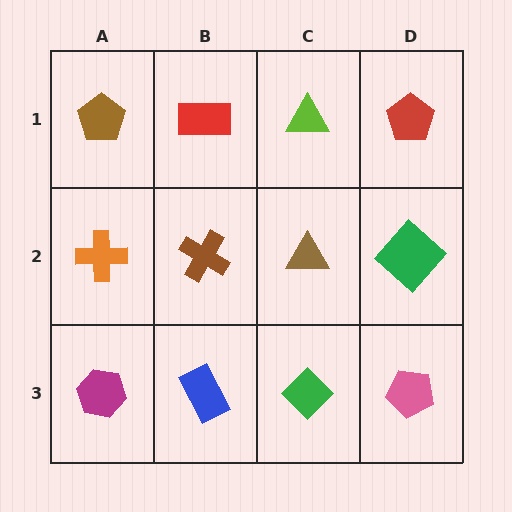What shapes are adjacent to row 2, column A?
A brown pentagon (row 1, column A), a magenta hexagon (row 3, column A), a brown cross (row 2, column B).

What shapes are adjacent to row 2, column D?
A red pentagon (row 1, column D), a pink pentagon (row 3, column D), a brown triangle (row 2, column C).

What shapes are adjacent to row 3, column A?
An orange cross (row 2, column A), a blue rectangle (row 3, column B).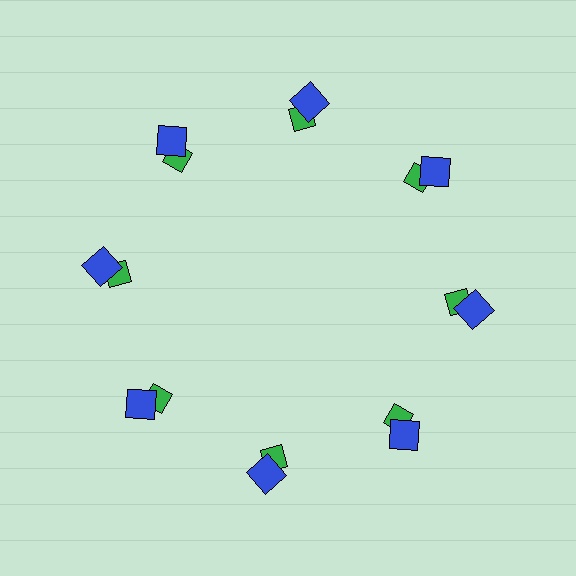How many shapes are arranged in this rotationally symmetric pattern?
There are 16 shapes, arranged in 8 groups of 2.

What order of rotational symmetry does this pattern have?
This pattern has 8-fold rotational symmetry.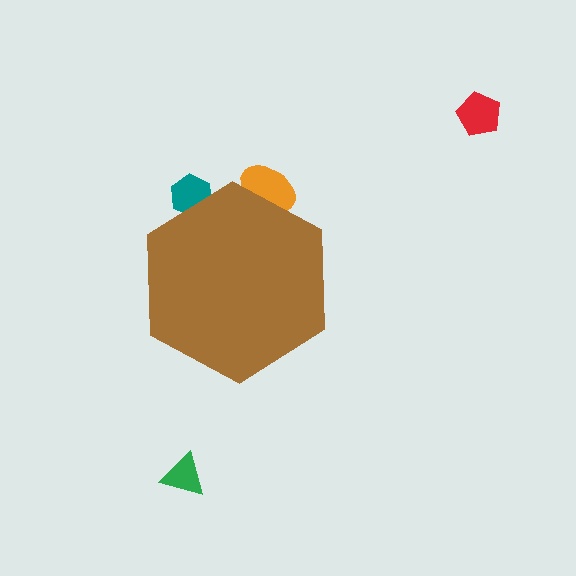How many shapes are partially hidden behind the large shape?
2 shapes are partially hidden.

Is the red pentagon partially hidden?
No, the red pentagon is fully visible.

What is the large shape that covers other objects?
A brown hexagon.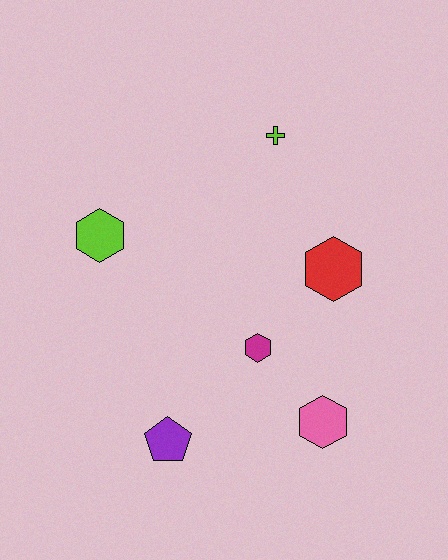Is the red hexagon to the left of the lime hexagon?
No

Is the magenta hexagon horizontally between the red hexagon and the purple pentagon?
Yes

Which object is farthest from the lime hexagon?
The pink hexagon is farthest from the lime hexagon.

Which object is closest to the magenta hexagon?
The pink hexagon is closest to the magenta hexagon.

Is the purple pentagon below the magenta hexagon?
Yes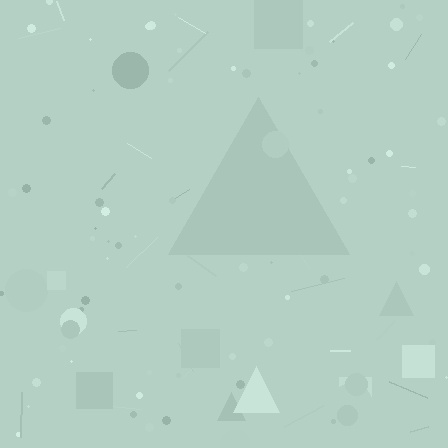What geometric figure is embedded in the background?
A triangle is embedded in the background.